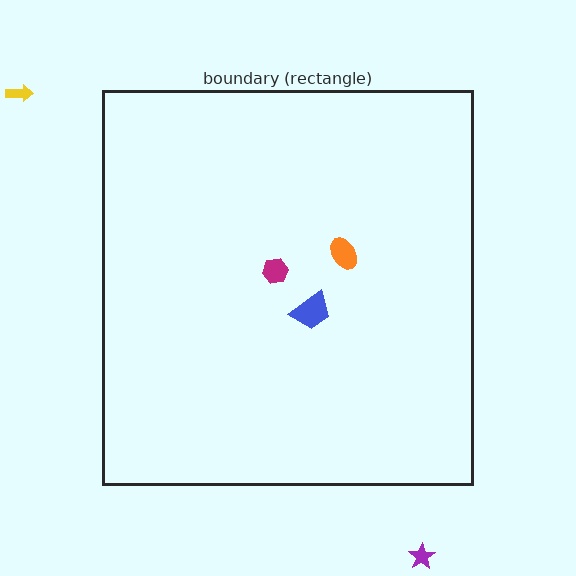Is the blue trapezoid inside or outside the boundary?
Inside.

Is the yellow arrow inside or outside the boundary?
Outside.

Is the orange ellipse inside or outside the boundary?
Inside.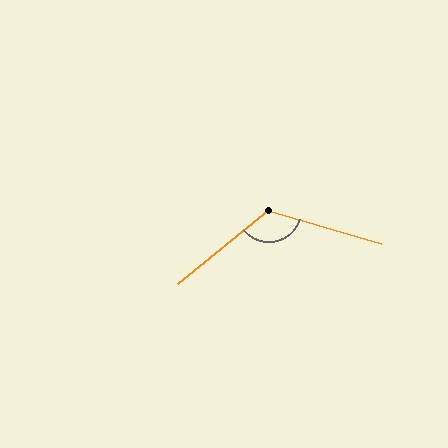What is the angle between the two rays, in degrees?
Approximately 125 degrees.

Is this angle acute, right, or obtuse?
It is obtuse.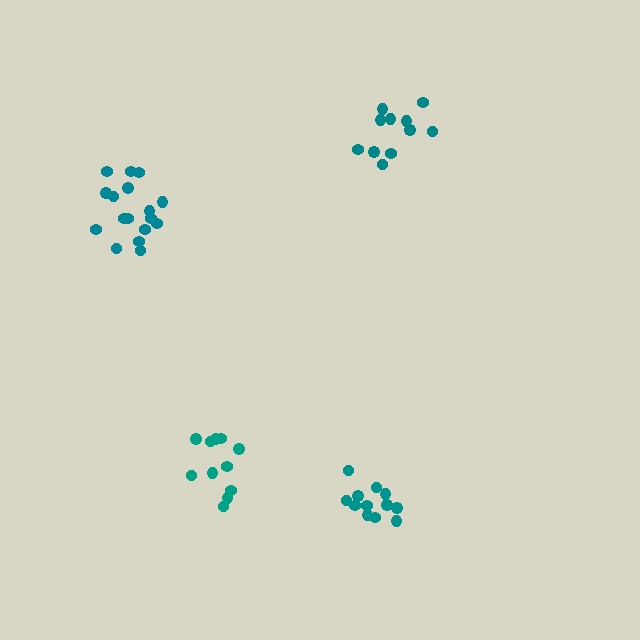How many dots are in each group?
Group 1: 17 dots, Group 2: 11 dots, Group 3: 11 dots, Group 4: 12 dots (51 total).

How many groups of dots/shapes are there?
There are 4 groups.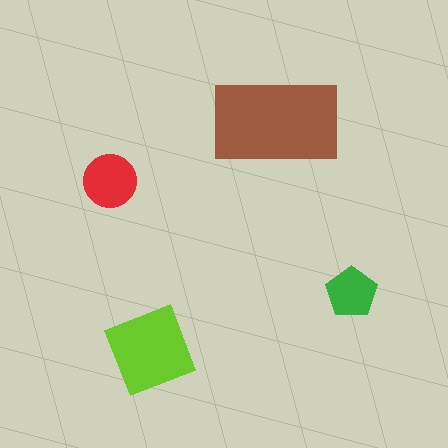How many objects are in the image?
There are 4 objects in the image.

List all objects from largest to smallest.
The brown rectangle, the lime square, the red circle, the green pentagon.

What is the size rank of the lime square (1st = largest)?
2nd.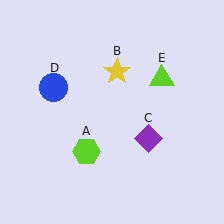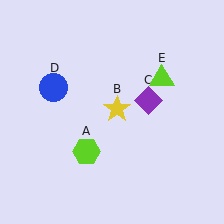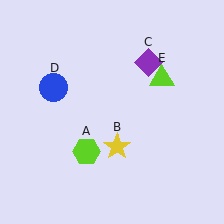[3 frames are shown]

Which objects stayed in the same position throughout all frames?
Lime hexagon (object A) and blue circle (object D) and lime triangle (object E) remained stationary.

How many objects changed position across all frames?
2 objects changed position: yellow star (object B), purple diamond (object C).